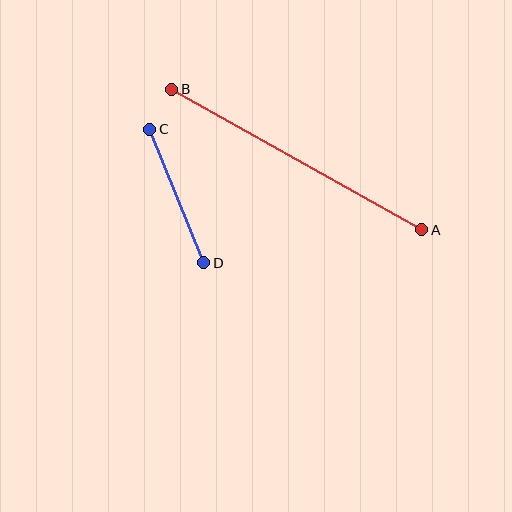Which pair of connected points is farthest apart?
Points A and B are farthest apart.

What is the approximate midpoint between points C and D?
The midpoint is at approximately (177, 196) pixels.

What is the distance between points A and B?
The distance is approximately 287 pixels.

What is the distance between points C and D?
The distance is approximately 144 pixels.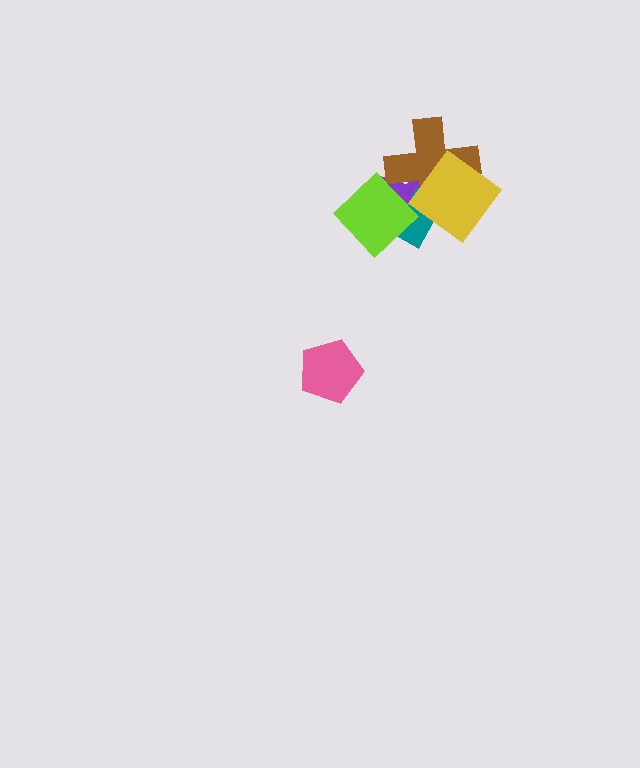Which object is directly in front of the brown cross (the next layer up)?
The teal rectangle is directly in front of the brown cross.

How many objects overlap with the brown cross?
4 objects overlap with the brown cross.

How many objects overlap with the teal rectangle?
4 objects overlap with the teal rectangle.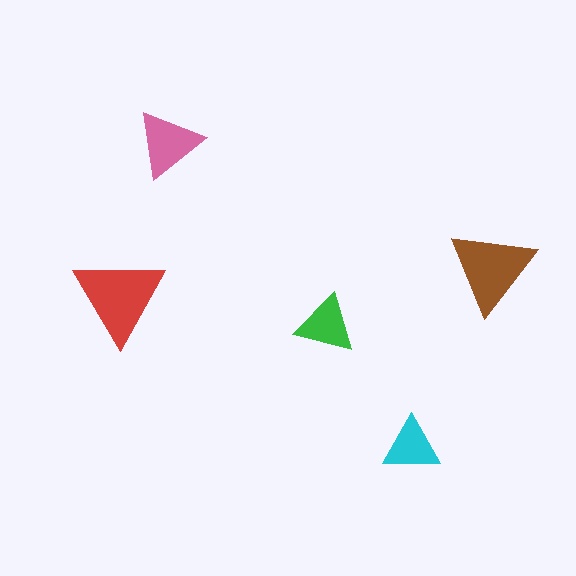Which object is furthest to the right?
The brown triangle is rightmost.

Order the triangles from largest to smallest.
the red one, the brown one, the pink one, the green one, the cyan one.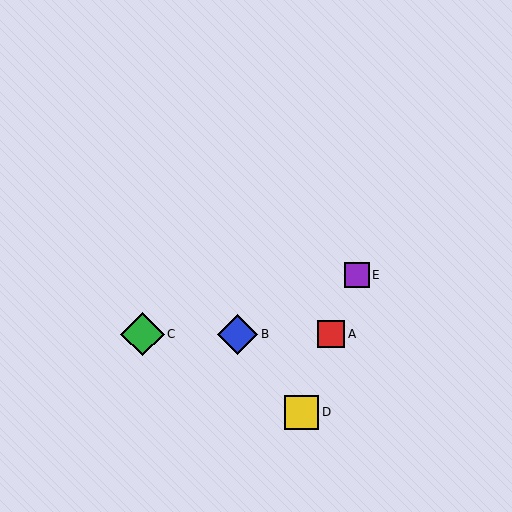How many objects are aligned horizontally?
3 objects (A, B, C) are aligned horizontally.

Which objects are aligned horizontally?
Objects A, B, C are aligned horizontally.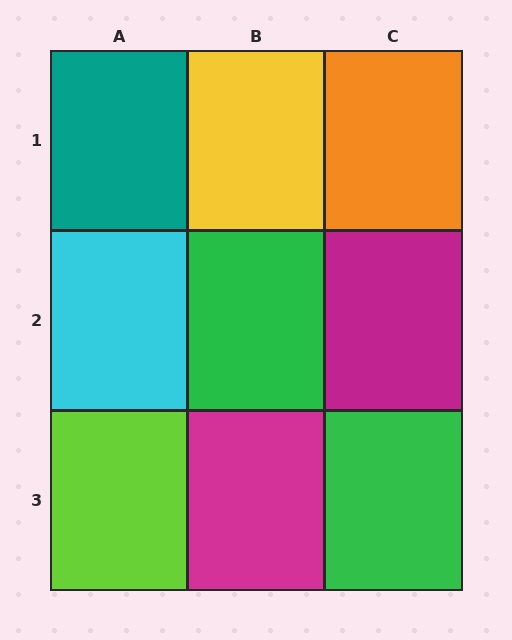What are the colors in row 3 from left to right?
Lime, magenta, green.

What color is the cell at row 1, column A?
Teal.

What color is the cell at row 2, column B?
Green.